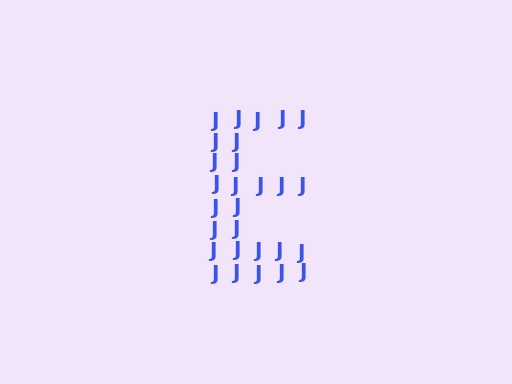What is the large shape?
The large shape is the letter E.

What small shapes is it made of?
It is made of small letter J's.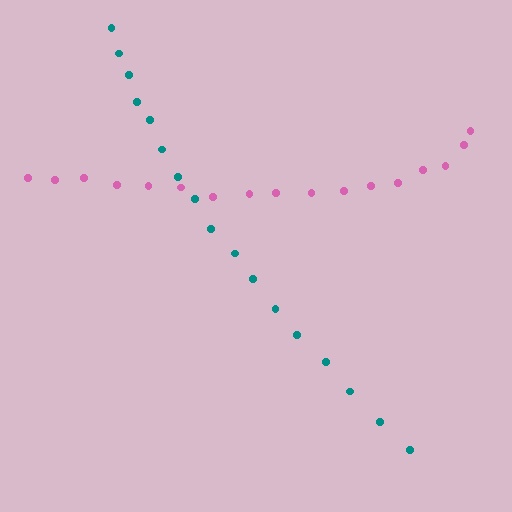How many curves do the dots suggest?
There are 2 distinct paths.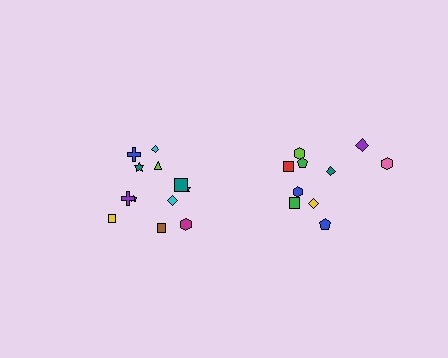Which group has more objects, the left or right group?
The left group.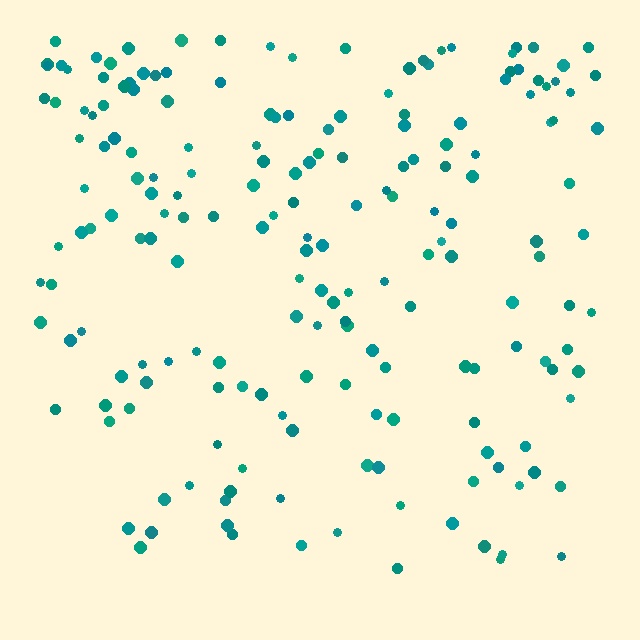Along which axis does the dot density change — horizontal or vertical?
Vertical.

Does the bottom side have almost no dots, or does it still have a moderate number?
Still a moderate number, just noticeably fewer than the top.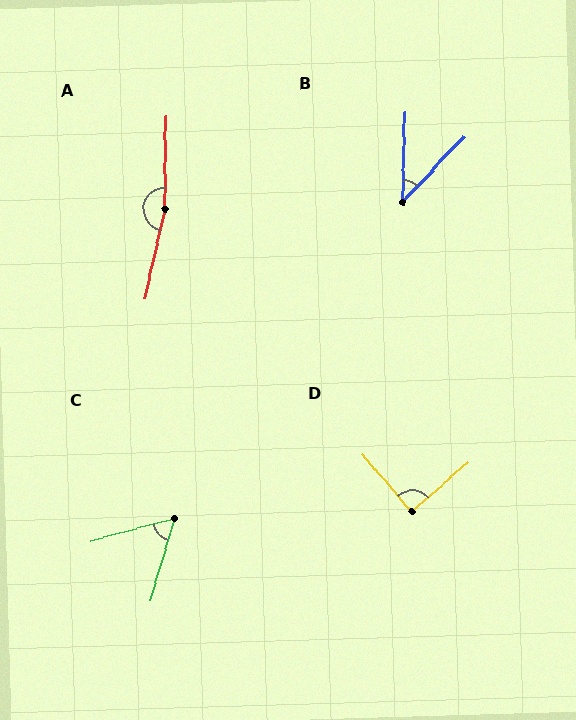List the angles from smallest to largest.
B (42°), C (58°), D (89°), A (168°).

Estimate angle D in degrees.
Approximately 89 degrees.